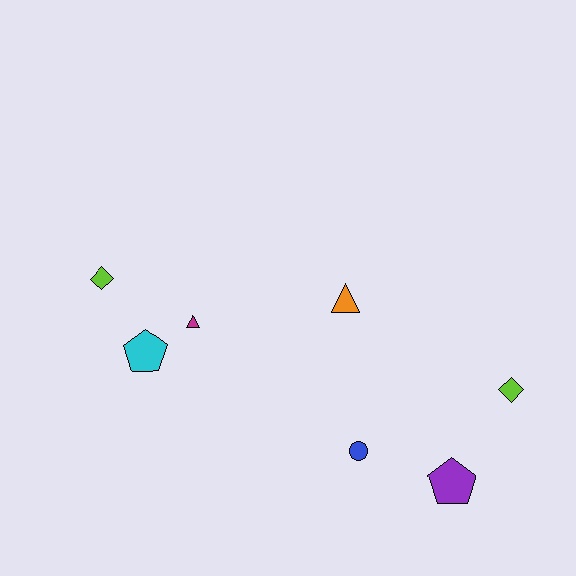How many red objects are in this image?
There are no red objects.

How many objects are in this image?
There are 7 objects.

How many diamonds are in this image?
There are 2 diamonds.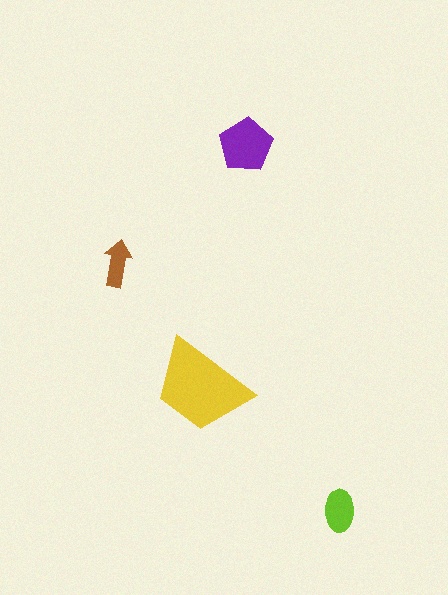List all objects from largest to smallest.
The yellow trapezoid, the purple pentagon, the lime ellipse, the brown arrow.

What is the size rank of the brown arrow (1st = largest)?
4th.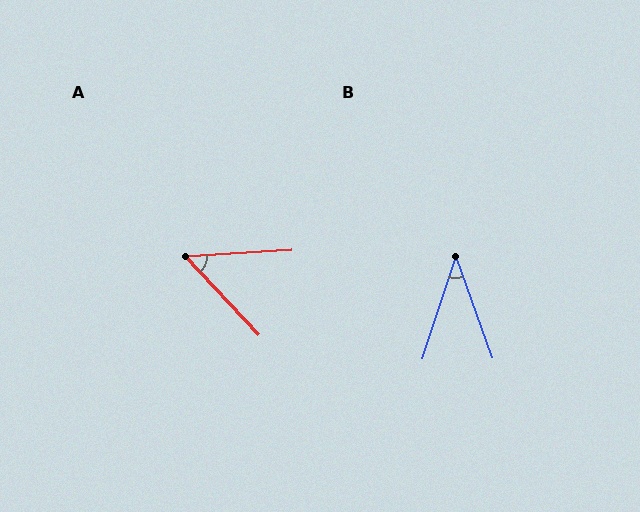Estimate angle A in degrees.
Approximately 50 degrees.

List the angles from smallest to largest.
B (38°), A (50°).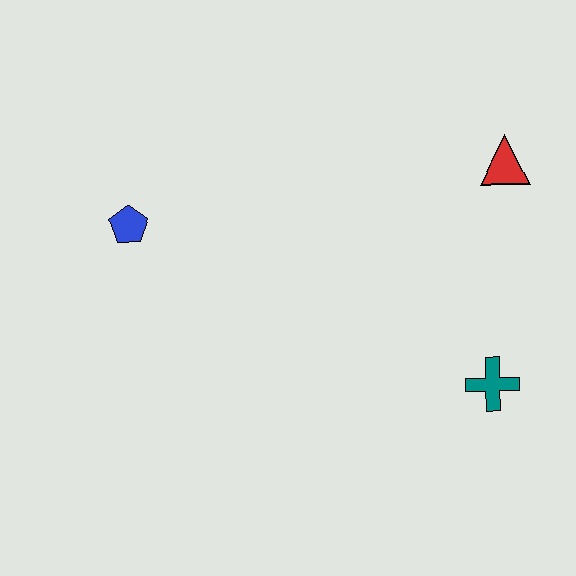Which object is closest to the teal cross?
The red triangle is closest to the teal cross.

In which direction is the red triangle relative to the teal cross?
The red triangle is above the teal cross.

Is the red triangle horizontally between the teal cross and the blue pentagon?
No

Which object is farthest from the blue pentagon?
The teal cross is farthest from the blue pentagon.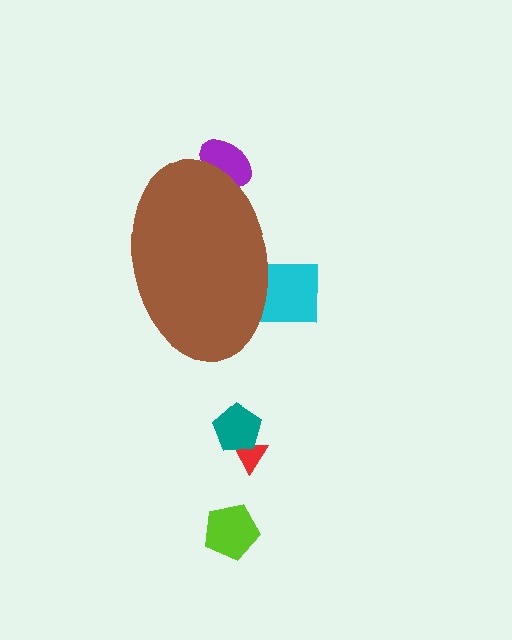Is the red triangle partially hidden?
No, the red triangle is fully visible.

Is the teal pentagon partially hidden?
No, the teal pentagon is fully visible.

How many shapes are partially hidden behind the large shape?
2 shapes are partially hidden.